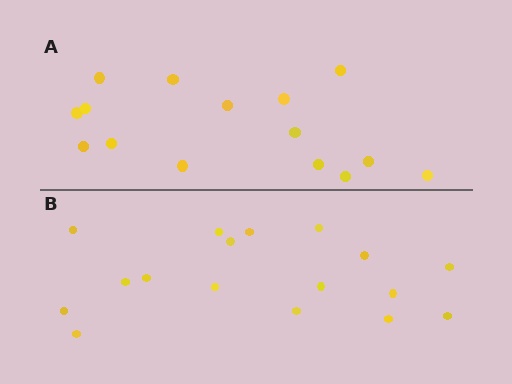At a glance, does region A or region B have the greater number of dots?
Region B (the bottom region) has more dots.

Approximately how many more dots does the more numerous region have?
Region B has just a few more — roughly 2 or 3 more dots than region A.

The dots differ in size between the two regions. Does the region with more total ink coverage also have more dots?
No. Region A has more total ink coverage because its dots are larger, but region B actually contains more individual dots. Total area can be misleading — the number of items is what matters here.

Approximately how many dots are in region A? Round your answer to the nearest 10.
About 20 dots. (The exact count is 15, which rounds to 20.)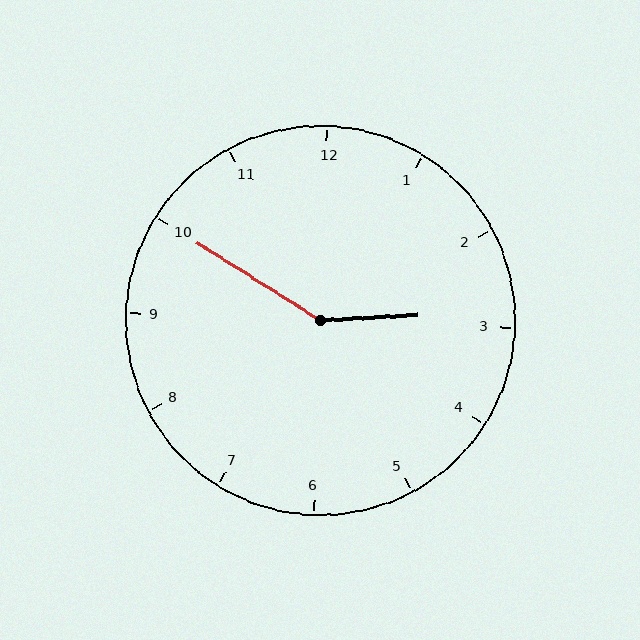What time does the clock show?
2:50.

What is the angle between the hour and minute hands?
Approximately 145 degrees.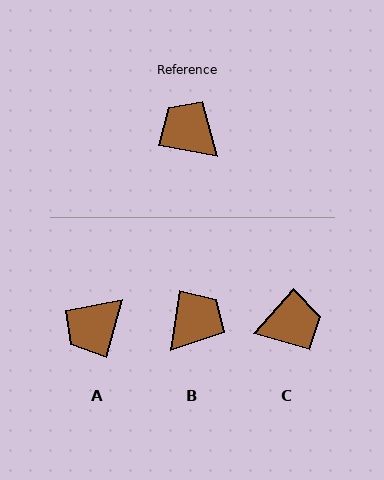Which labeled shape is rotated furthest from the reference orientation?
C, about 121 degrees away.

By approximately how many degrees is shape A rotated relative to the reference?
Approximately 86 degrees counter-clockwise.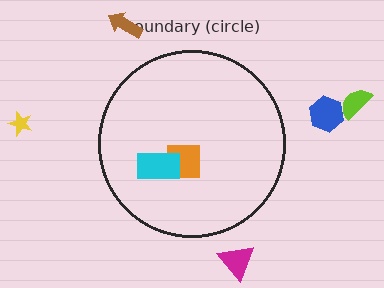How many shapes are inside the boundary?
2 inside, 5 outside.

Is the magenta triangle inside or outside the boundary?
Outside.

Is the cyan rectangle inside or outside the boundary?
Inside.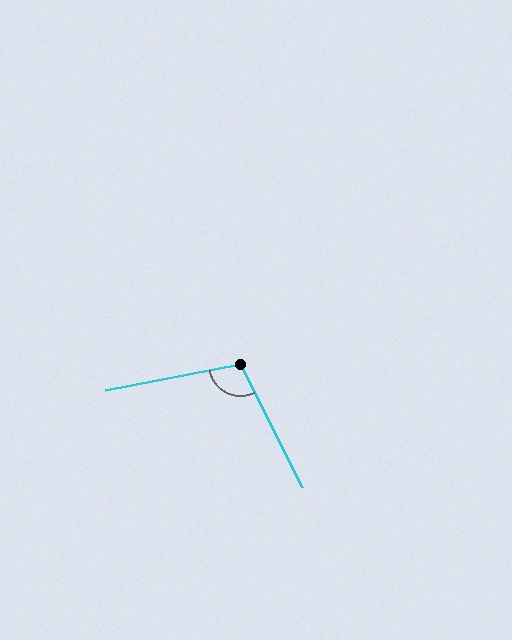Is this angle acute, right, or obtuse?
It is obtuse.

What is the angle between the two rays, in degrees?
Approximately 105 degrees.